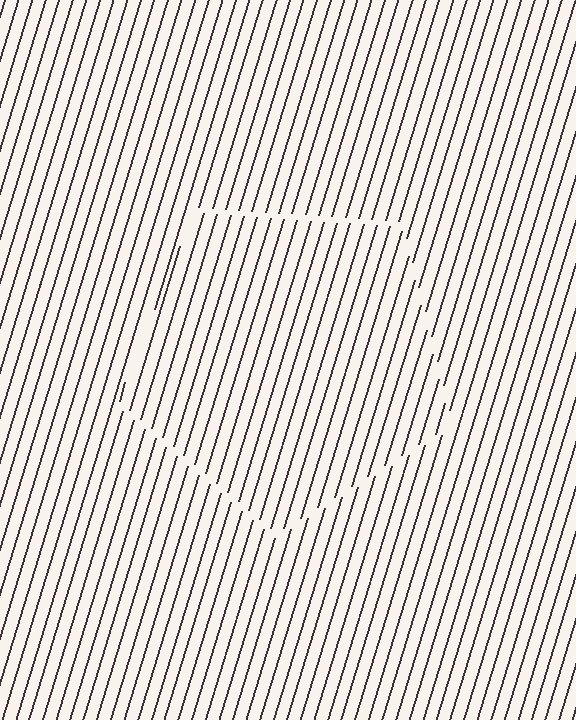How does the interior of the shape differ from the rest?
The interior of the shape contains the same grating, shifted by half a period — the contour is defined by the phase discontinuity where line-ends from the inner and outer gratings abut.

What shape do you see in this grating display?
An illusory pentagon. The interior of the shape contains the same grating, shifted by half a period — the contour is defined by the phase discontinuity where line-ends from the inner and outer gratings abut.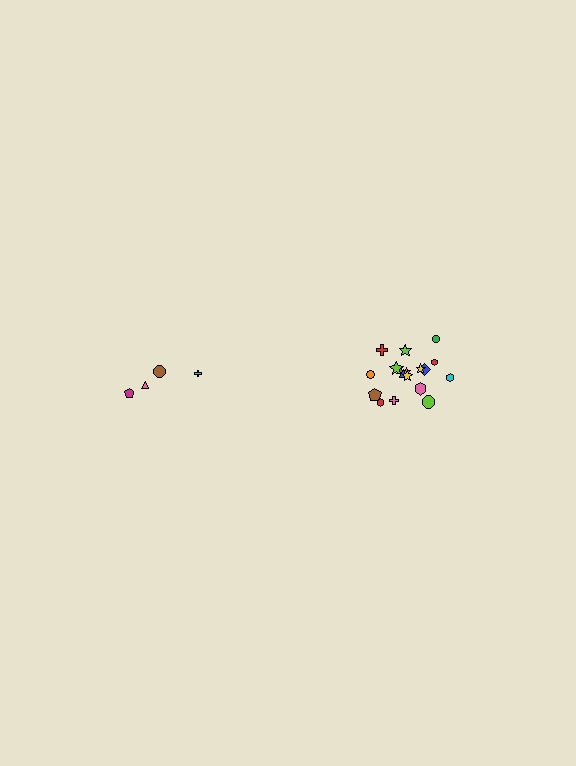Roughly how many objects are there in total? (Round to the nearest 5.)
Roughly 20 objects in total.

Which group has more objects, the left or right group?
The right group.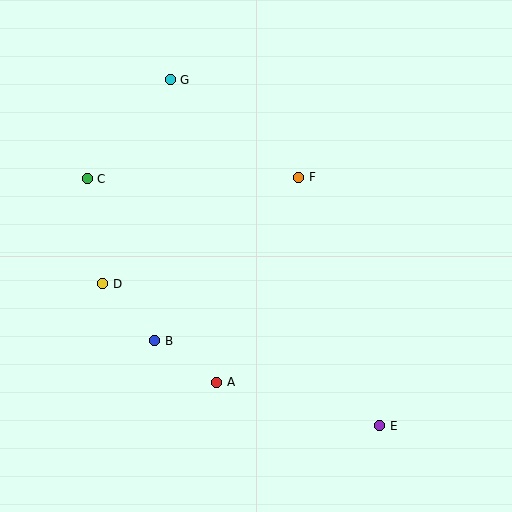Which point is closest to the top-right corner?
Point F is closest to the top-right corner.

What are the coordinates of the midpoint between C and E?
The midpoint between C and E is at (234, 302).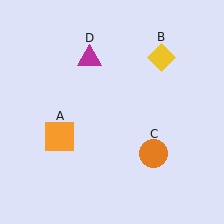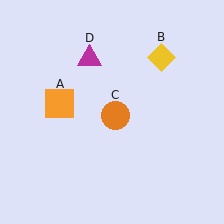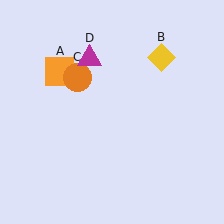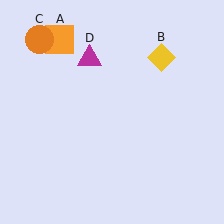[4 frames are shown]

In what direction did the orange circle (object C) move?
The orange circle (object C) moved up and to the left.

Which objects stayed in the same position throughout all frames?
Yellow diamond (object B) and magenta triangle (object D) remained stationary.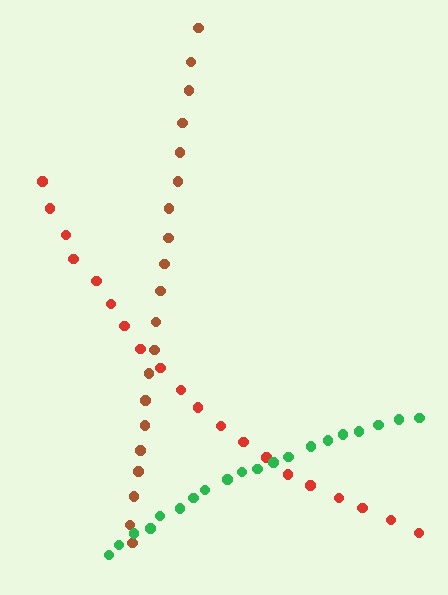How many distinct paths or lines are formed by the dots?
There are 3 distinct paths.